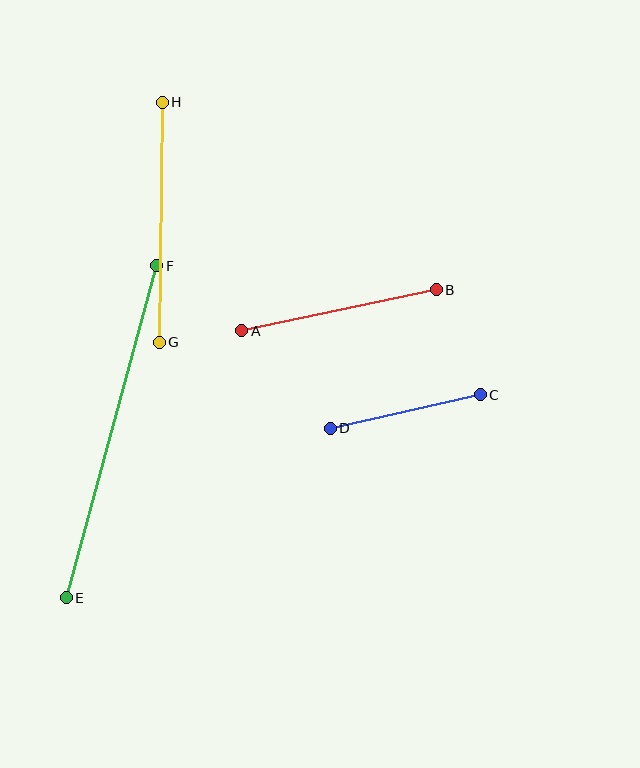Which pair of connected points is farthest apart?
Points E and F are farthest apart.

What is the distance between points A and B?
The distance is approximately 199 pixels.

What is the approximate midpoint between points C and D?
The midpoint is at approximately (405, 412) pixels.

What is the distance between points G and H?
The distance is approximately 240 pixels.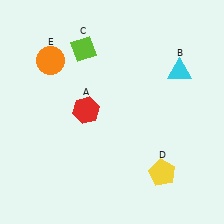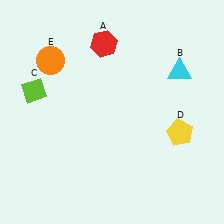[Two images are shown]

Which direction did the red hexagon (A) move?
The red hexagon (A) moved up.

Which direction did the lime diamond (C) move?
The lime diamond (C) moved left.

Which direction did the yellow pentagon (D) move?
The yellow pentagon (D) moved up.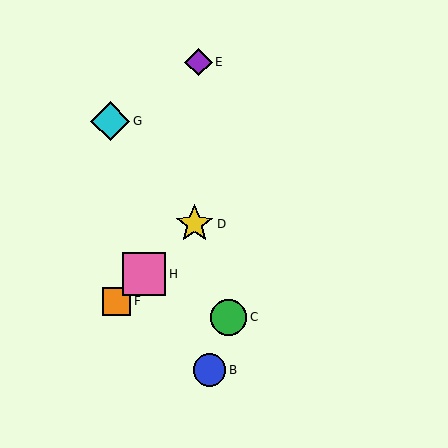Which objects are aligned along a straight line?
Objects A, D, F, H are aligned along a straight line.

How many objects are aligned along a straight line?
4 objects (A, D, F, H) are aligned along a straight line.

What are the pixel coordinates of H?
Object H is at (144, 274).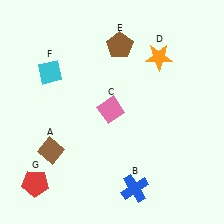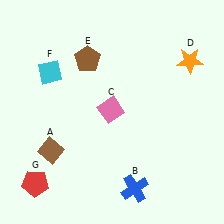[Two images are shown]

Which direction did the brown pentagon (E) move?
The brown pentagon (E) moved left.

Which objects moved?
The objects that moved are: the orange star (D), the brown pentagon (E).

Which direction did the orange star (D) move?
The orange star (D) moved right.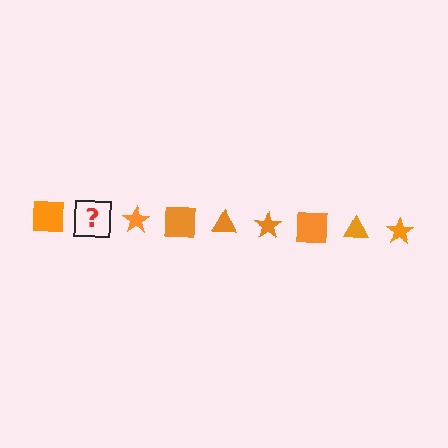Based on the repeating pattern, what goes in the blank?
The blank should be an orange triangle.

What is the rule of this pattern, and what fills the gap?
The rule is that the pattern cycles through square, triangle, star shapes in orange. The gap should be filled with an orange triangle.